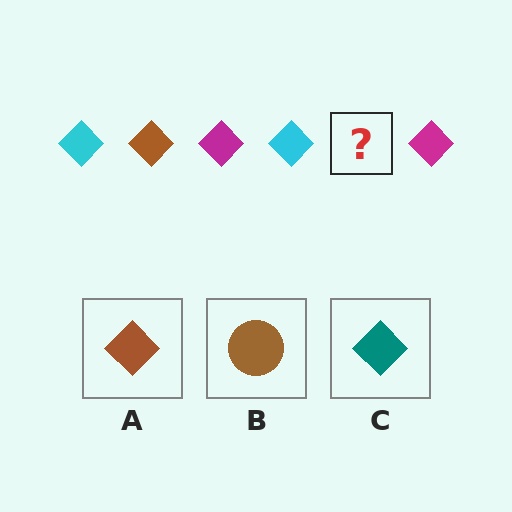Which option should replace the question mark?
Option A.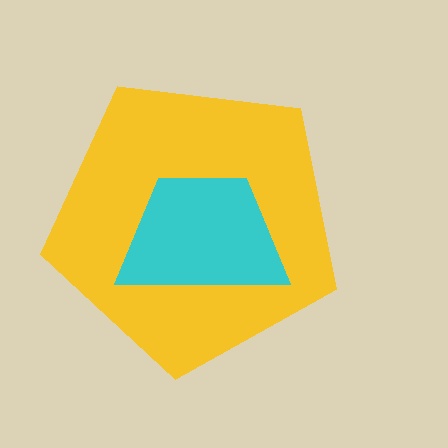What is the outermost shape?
The yellow pentagon.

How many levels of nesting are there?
2.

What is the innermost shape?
The cyan trapezoid.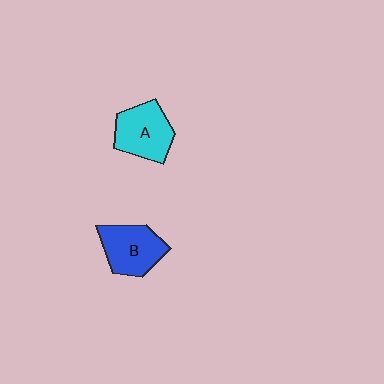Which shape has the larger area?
Shape A (cyan).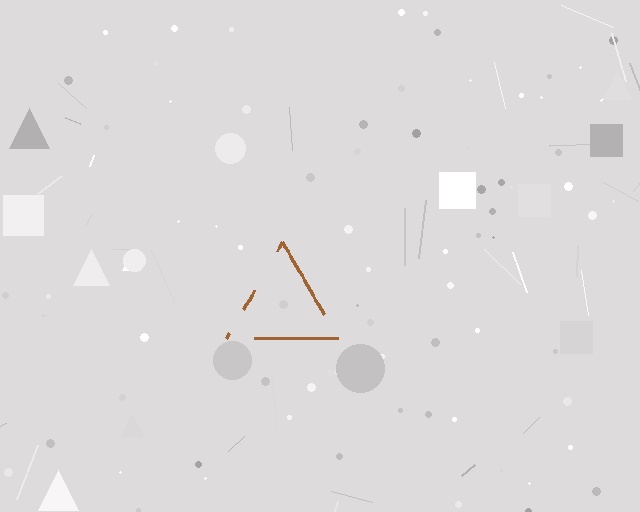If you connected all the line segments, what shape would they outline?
They would outline a triangle.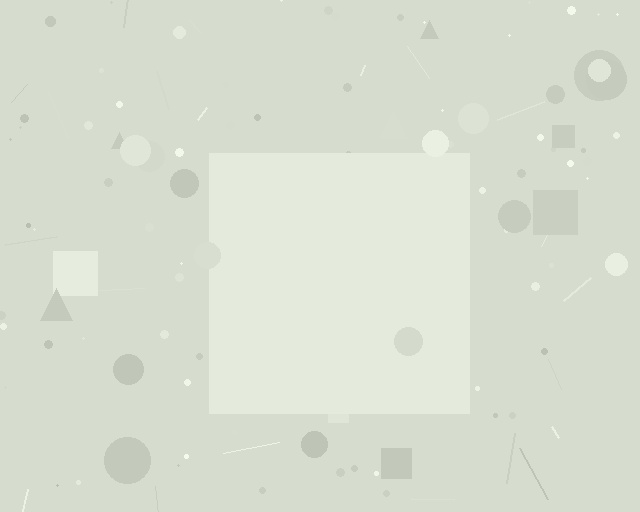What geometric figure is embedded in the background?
A square is embedded in the background.